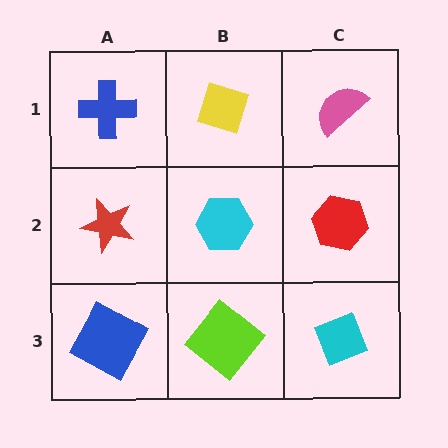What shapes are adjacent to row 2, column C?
A pink semicircle (row 1, column C), a cyan diamond (row 3, column C), a cyan hexagon (row 2, column B).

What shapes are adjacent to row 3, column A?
A red star (row 2, column A), a lime diamond (row 3, column B).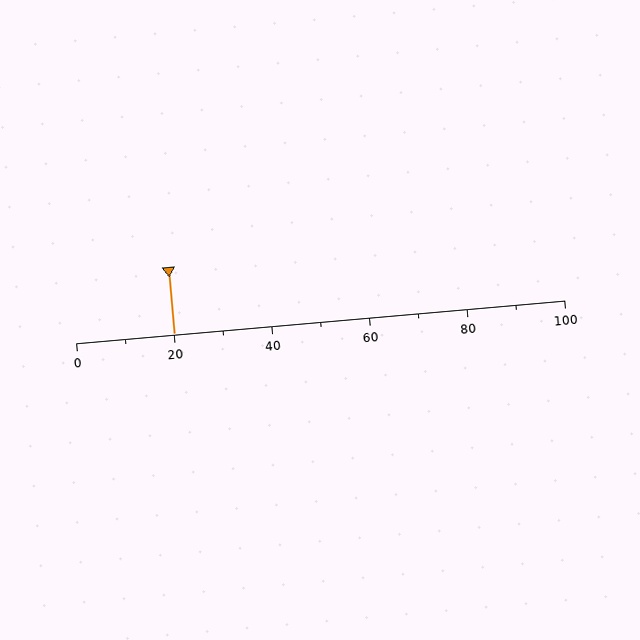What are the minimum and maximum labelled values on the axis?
The axis runs from 0 to 100.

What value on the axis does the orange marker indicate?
The marker indicates approximately 20.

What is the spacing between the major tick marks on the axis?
The major ticks are spaced 20 apart.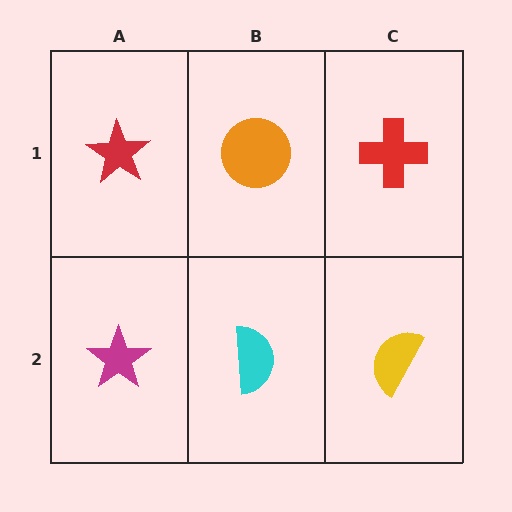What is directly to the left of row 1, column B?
A red star.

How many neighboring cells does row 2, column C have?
2.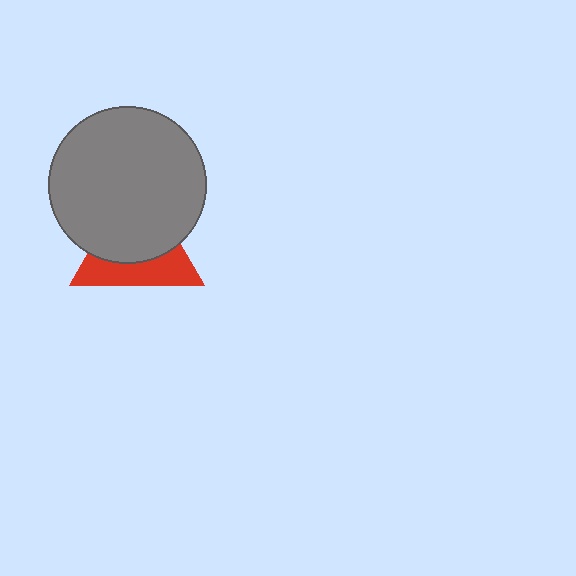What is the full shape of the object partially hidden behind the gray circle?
The partially hidden object is a red triangle.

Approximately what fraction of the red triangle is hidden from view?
Roughly 59% of the red triangle is hidden behind the gray circle.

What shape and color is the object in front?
The object in front is a gray circle.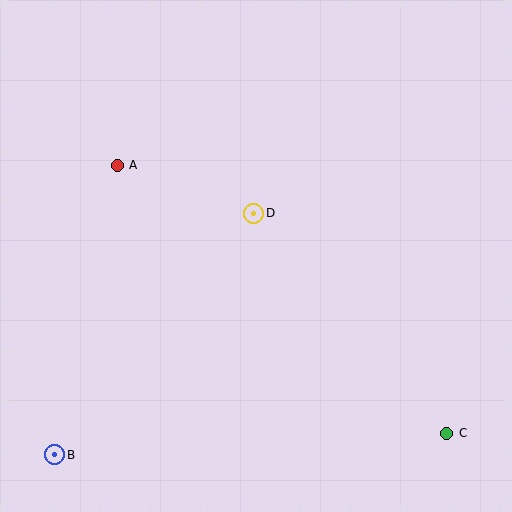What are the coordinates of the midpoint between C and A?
The midpoint between C and A is at (282, 299).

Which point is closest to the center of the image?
Point D at (254, 213) is closest to the center.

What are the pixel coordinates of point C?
Point C is at (447, 433).